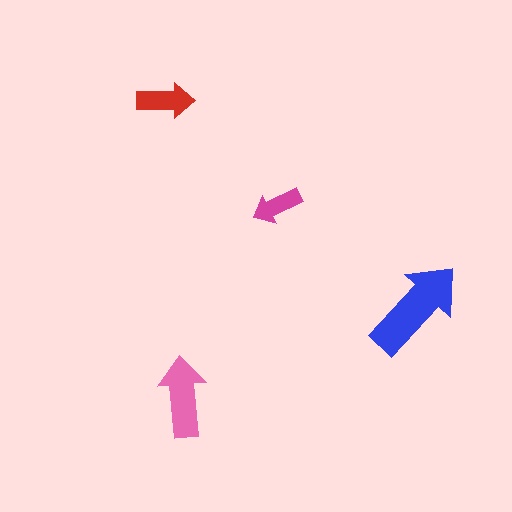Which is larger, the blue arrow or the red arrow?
The blue one.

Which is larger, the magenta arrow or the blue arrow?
The blue one.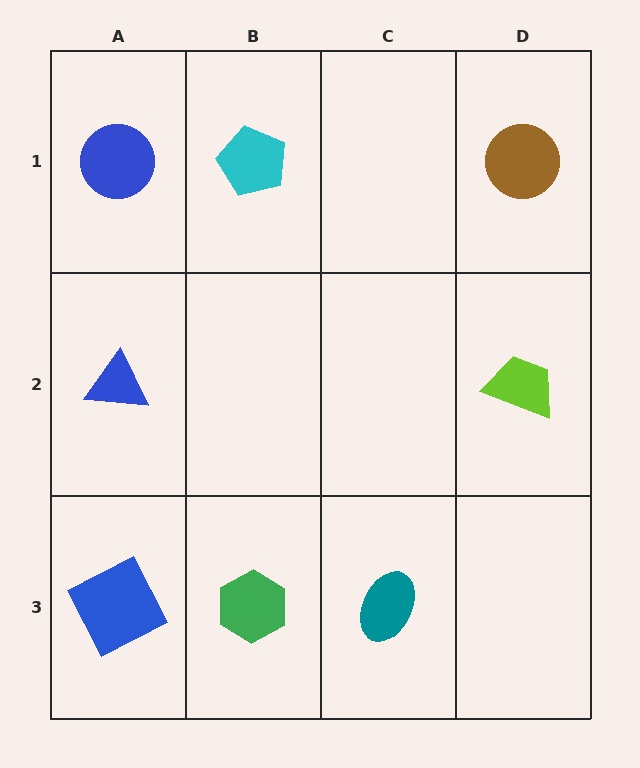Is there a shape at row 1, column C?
No, that cell is empty.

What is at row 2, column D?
A lime trapezoid.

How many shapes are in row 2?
2 shapes.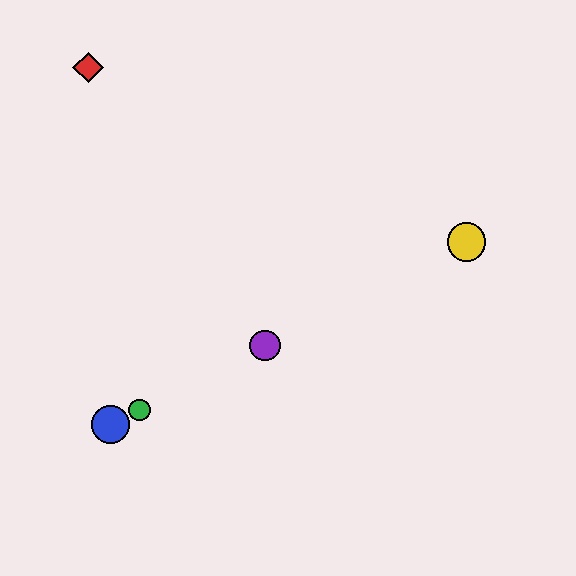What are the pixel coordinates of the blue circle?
The blue circle is at (111, 425).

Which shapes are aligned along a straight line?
The blue circle, the green circle, the yellow circle, the purple circle are aligned along a straight line.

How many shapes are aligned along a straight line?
4 shapes (the blue circle, the green circle, the yellow circle, the purple circle) are aligned along a straight line.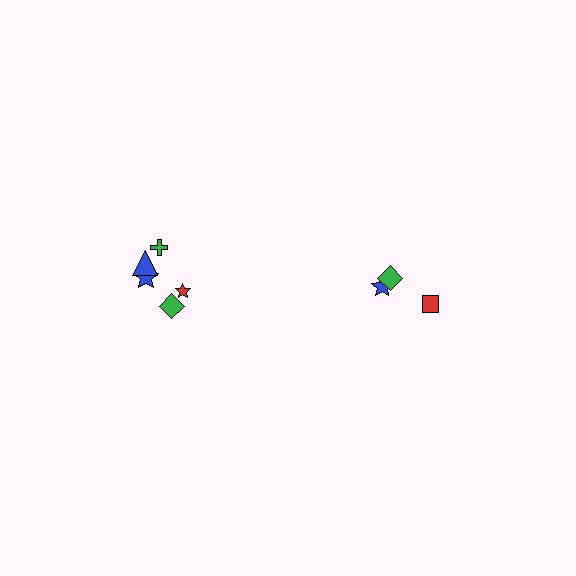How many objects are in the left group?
There are 5 objects.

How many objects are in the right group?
There are 3 objects.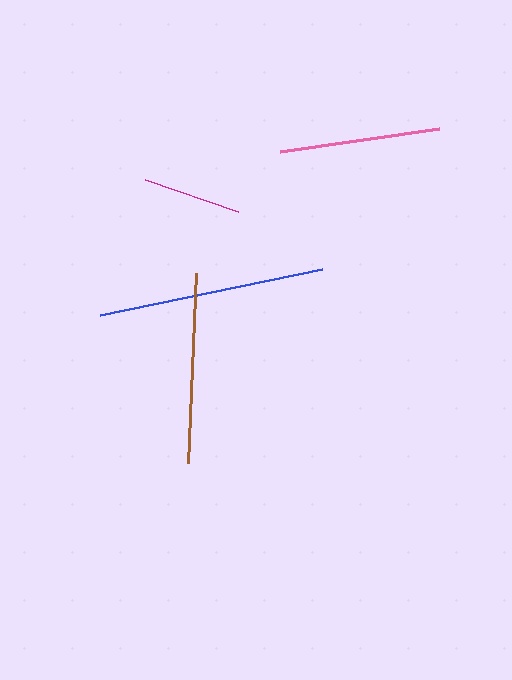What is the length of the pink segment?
The pink segment is approximately 161 pixels long.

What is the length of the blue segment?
The blue segment is approximately 226 pixels long.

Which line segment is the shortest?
The magenta line is the shortest at approximately 98 pixels.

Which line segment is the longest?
The blue line is the longest at approximately 226 pixels.